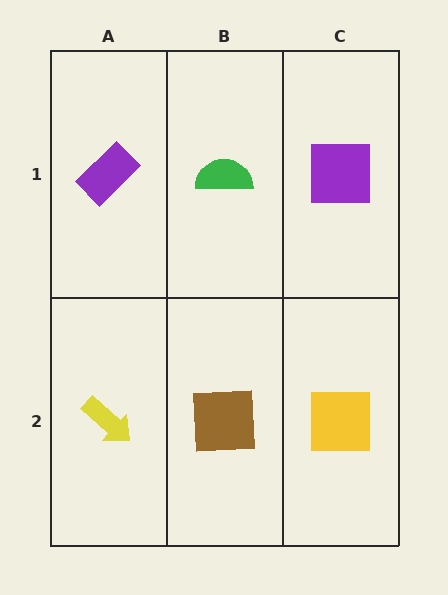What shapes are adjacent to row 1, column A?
A yellow arrow (row 2, column A), a green semicircle (row 1, column B).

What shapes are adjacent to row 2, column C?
A purple square (row 1, column C), a brown square (row 2, column B).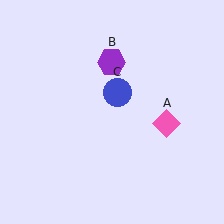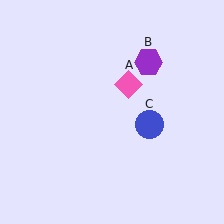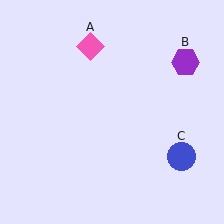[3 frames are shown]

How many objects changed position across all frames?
3 objects changed position: pink diamond (object A), purple hexagon (object B), blue circle (object C).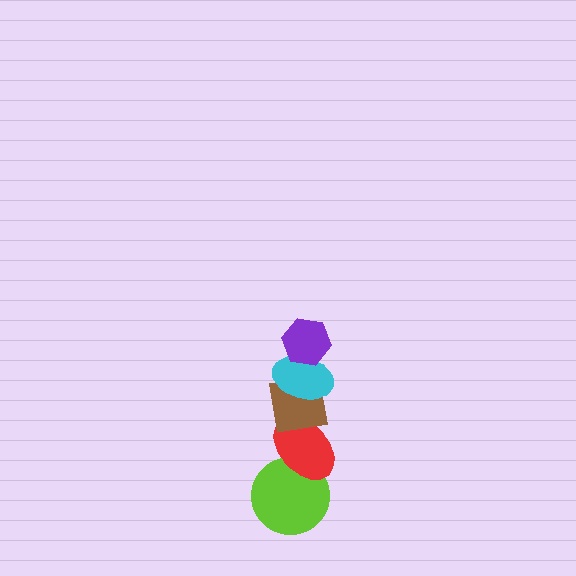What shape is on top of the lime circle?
The red ellipse is on top of the lime circle.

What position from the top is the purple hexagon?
The purple hexagon is 1st from the top.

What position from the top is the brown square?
The brown square is 3rd from the top.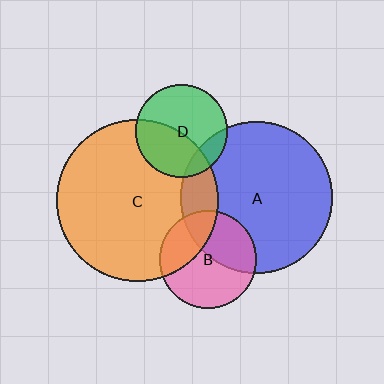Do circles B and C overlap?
Yes.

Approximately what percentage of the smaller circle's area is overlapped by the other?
Approximately 30%.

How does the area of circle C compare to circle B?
Approximately 2.8 times.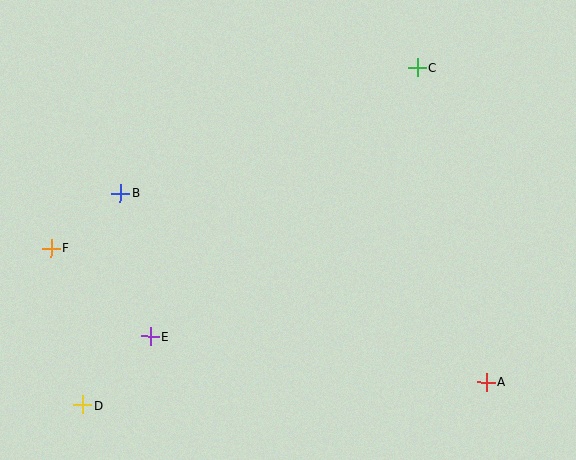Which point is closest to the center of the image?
Point B at (120, 193) is closest to the center.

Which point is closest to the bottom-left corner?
Point D is closest to the bottom-left corner.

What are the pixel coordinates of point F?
Point F is at (51, 248).